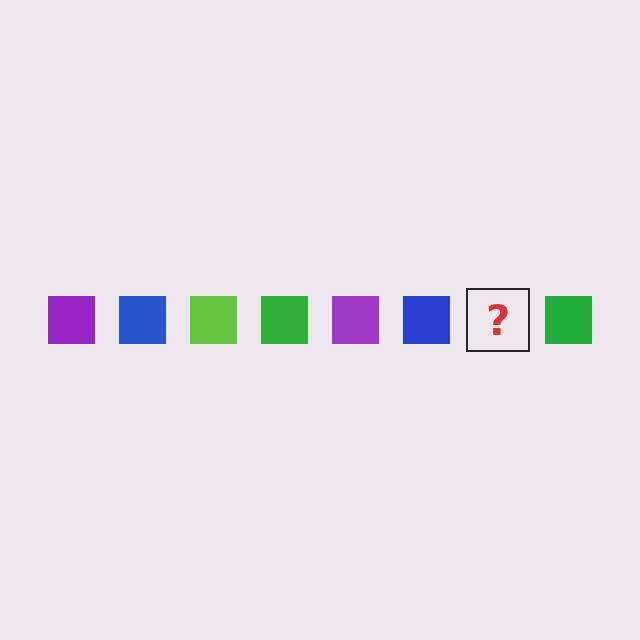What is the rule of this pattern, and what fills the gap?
The rule is that the pattern cycles through purple, blue, lime, green squares. The gap should be filled with a lime square.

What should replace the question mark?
The question mark should be replaced with a lime square.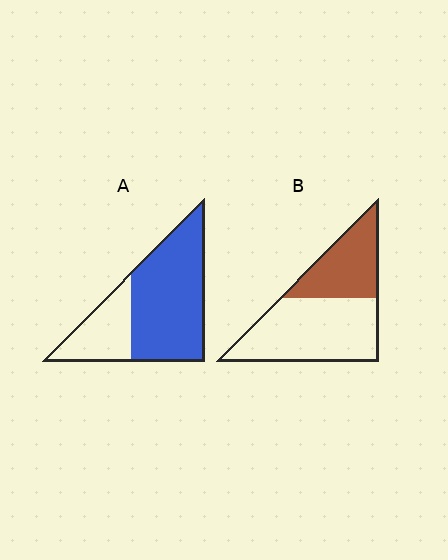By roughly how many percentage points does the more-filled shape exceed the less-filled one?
By roughly 35 percentage points (A over B).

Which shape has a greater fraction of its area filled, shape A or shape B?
Shape A.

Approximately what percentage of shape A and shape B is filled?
A is approximately 70% and B is approximately 35%.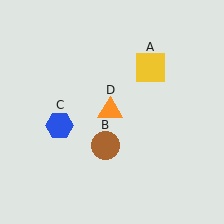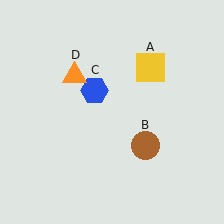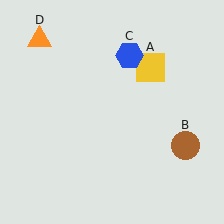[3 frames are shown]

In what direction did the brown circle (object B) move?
The brown circle (object B) moved right.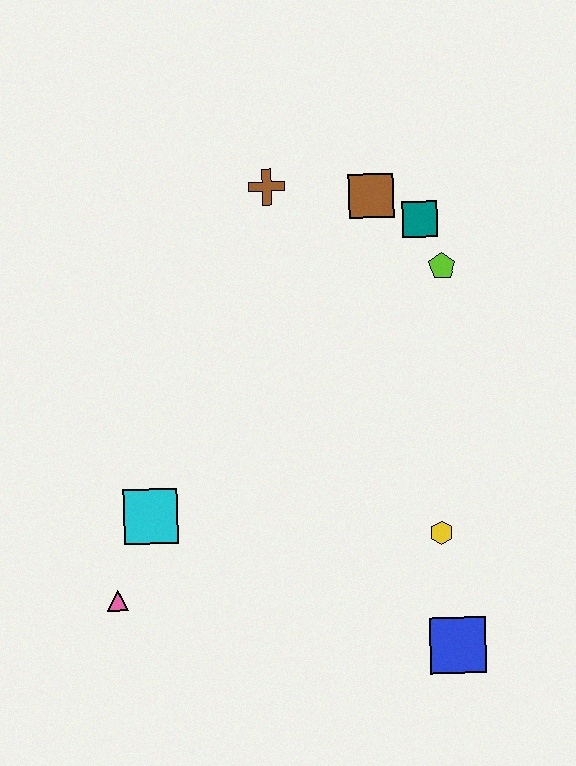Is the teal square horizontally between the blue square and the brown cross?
Yes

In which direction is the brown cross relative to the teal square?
The brown cross is to the left of the teal square.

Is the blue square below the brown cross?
Yes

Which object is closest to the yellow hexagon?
The blue square is closest to the yellow hexagon.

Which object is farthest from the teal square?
The pink triangle is farthest from the teal square.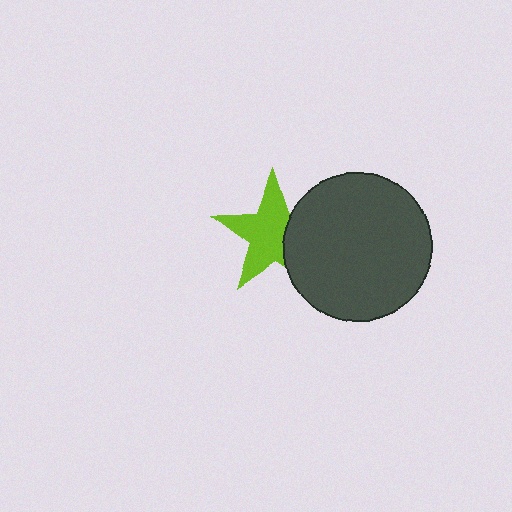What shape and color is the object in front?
The object in front is a dark gray circle.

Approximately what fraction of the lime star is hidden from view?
Roughly 33% of the lime star is hidden behind the dark gray circle.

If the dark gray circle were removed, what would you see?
You would see the complete lime star.